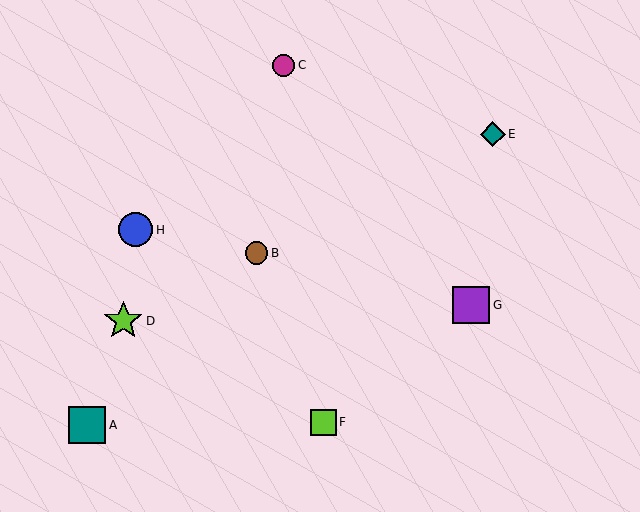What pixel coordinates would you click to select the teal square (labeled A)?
Click at (87, 425) to select the teal square A.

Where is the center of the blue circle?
The center of the blue circle is at (136, 230).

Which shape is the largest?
The lime star (labeled D) is the largest.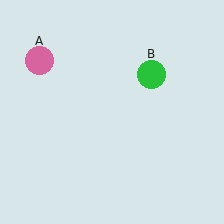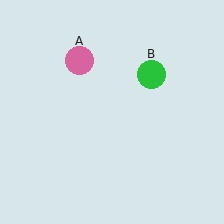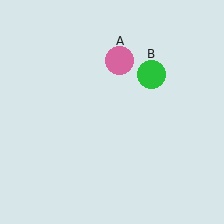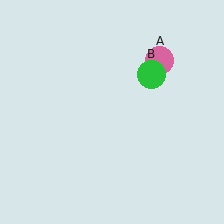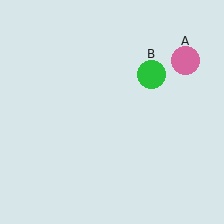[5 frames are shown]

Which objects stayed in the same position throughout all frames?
Green circle (object B) remained stationary.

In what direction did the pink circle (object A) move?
The pink circle (object A) moved right.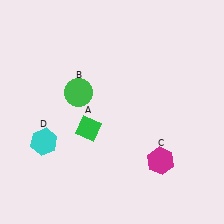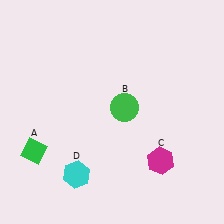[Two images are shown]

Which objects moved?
The objects that moved are: the green diamond (A), the green circle (B), the cyan hexagon (D).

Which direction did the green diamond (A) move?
The green diamond (A) moved left.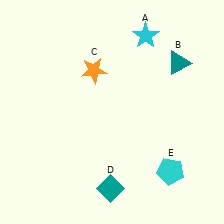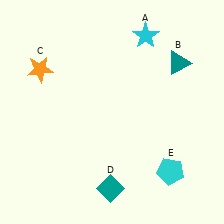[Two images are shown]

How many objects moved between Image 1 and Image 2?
1 object moved between the two images.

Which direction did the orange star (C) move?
The orange star (C) moved left.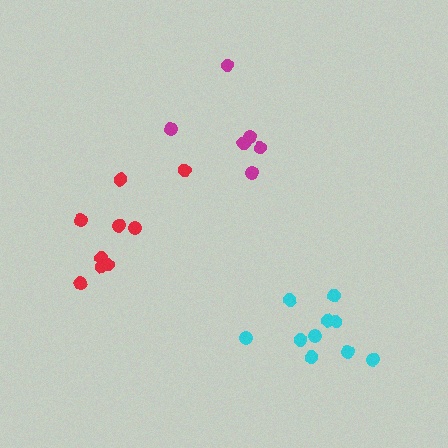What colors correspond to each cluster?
The clusters are colored: magenta, red, cyan.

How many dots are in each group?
Group 1: 6 dots, Group 2: 10 dots, Group 3: 10 dots (26 total).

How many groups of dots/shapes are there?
There are 3 groups.